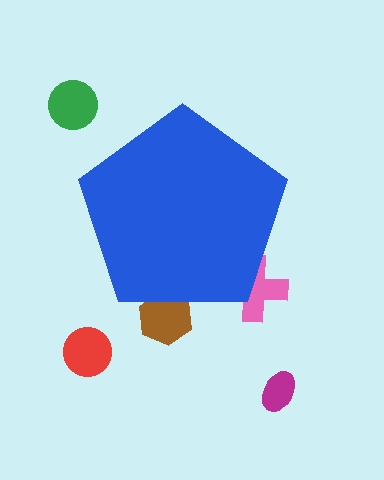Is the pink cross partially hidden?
Yes, the pink cross is partially hidden behind the blue pentagon.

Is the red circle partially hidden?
No, the red circle is fully visible.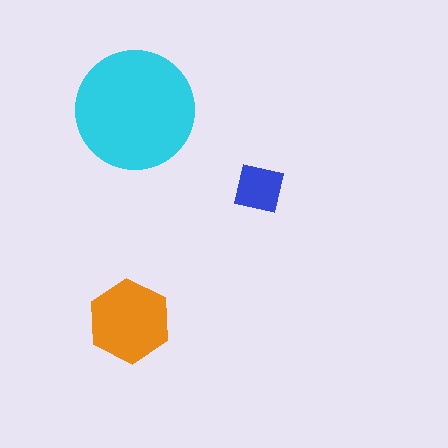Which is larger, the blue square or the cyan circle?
The cyan circle.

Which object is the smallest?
The blue square.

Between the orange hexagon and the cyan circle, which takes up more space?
The cyan circle.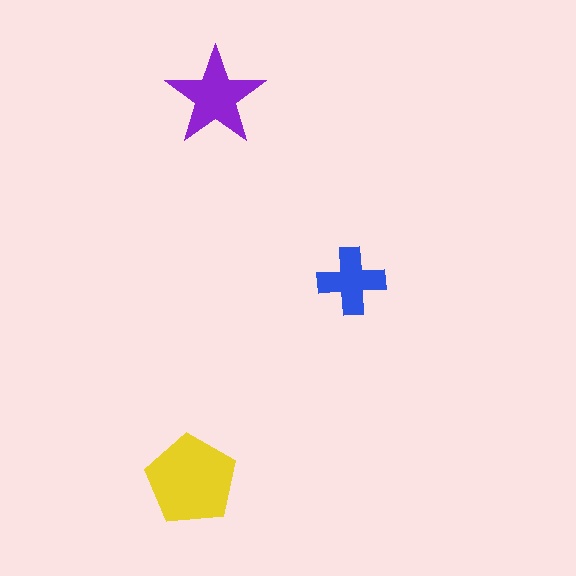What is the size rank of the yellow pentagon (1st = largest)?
1st.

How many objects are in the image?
There are 3 objects in the image.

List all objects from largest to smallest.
The yellow pentagon, the purple star, the blue cross.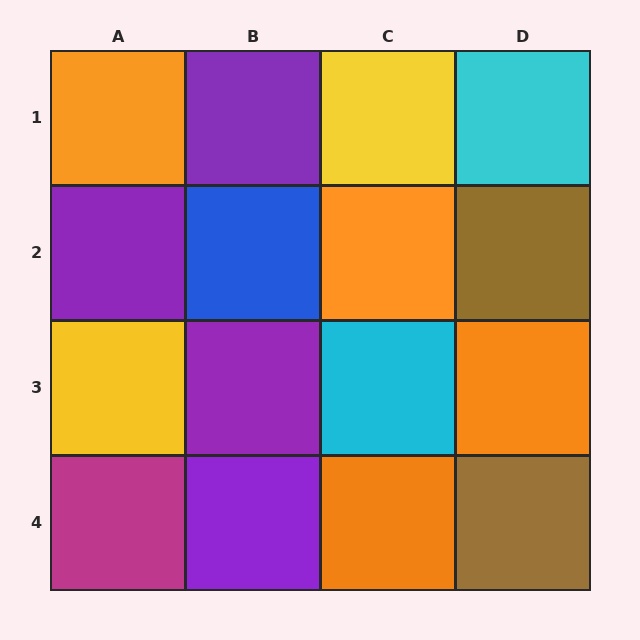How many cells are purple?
4 cells are purple.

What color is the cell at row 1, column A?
Orange.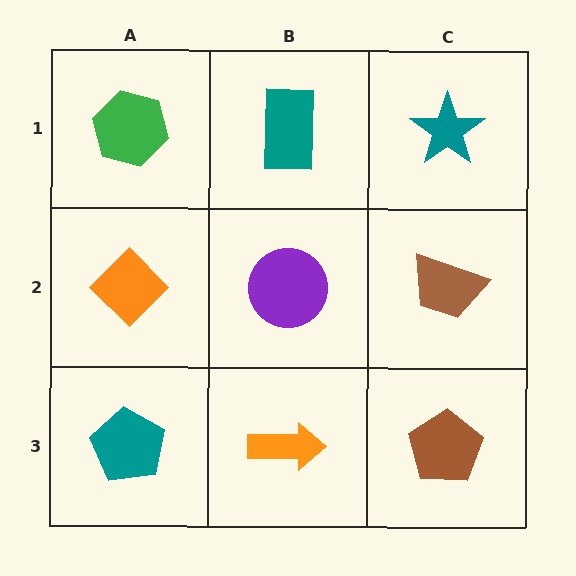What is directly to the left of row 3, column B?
A teal pentagon.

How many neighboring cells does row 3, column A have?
2.